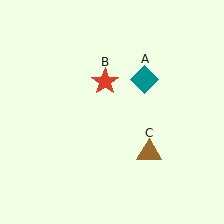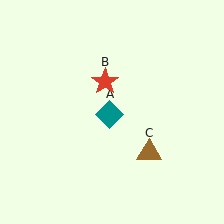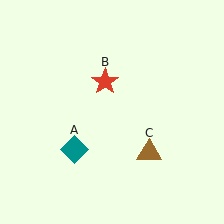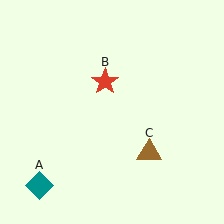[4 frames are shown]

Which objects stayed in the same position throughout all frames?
Red star (object B) and brown triangle (object C) remained stationary.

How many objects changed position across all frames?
1 object changed position: teal diamond (object A).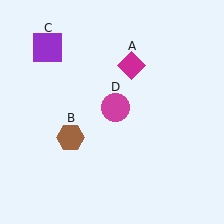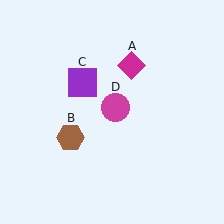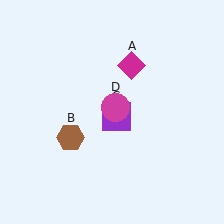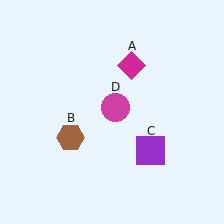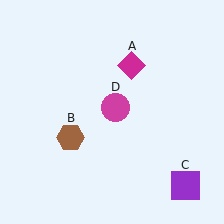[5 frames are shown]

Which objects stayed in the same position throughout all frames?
Magenta diamond (object A) and brown hexagon (object B) and magenta circle (object D) remained stationary.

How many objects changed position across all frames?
1 object changed position: purple square (object C).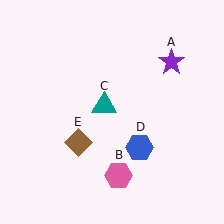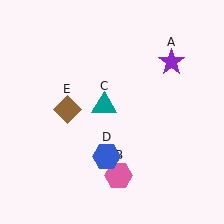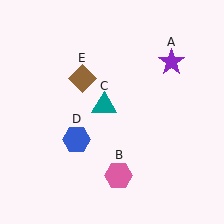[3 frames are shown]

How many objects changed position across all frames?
2 objects changed position: blue hexagon (object D), brown diamond (object E).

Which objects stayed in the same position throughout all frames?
Purple star (object A) and pink hexagon (object B) and teal triangle (object C) remained stationary.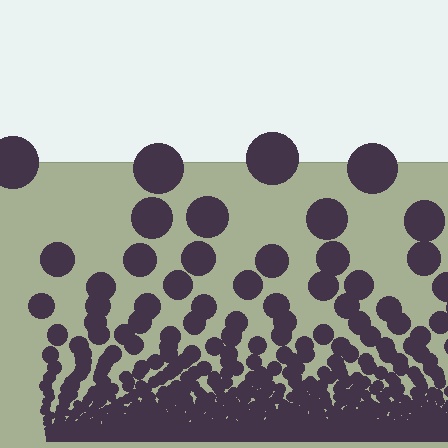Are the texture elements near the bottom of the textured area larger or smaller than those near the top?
Smaller. The gradient is inverted — elements near the bottom are smaller and denser.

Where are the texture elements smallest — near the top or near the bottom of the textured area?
Near the bottom.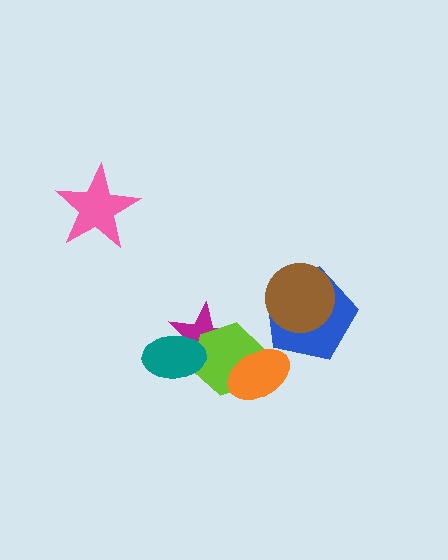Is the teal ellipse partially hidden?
No, no other shape covers it.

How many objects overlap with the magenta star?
2 objects overlap with the magenta star.